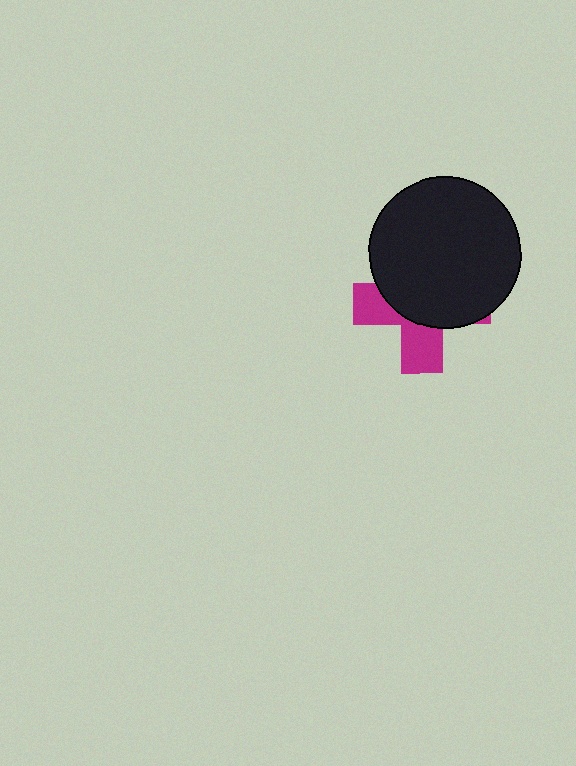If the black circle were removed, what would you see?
You would see the complete magenta cross.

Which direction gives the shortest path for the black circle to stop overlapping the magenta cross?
Moving up gives the shortest separation.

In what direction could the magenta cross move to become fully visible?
The magenta cross could move down. That would shift it out from behind the black circle entirely.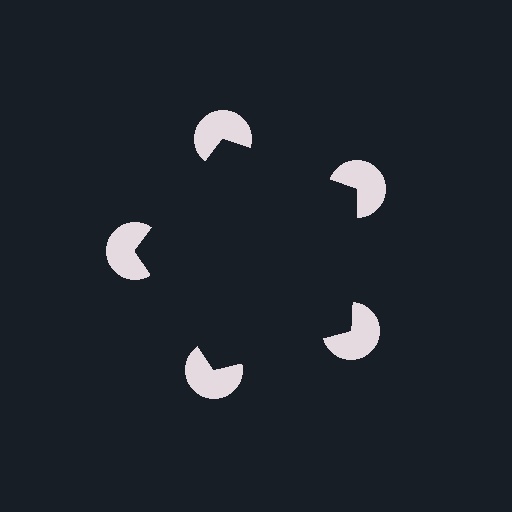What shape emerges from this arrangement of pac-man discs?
An illusory pentagon — its edges are inferred from the aligned wedge cuts in the pac-man discs, not physically drawn.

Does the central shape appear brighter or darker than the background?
It typically appears slightly darker than the background, even though no actual brightness change is drawn.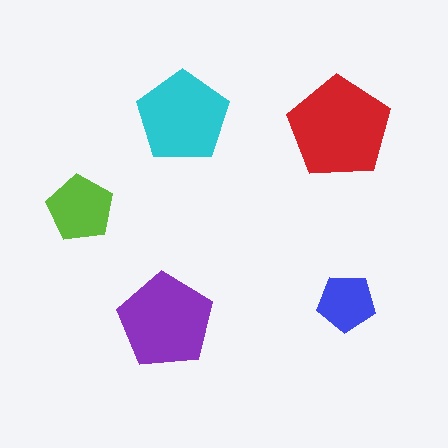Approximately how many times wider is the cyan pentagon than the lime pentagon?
About 1.5 times wider.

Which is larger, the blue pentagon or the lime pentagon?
The lime one.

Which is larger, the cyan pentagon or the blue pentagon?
The cyan one.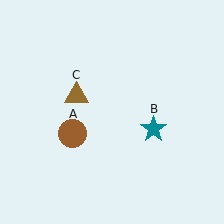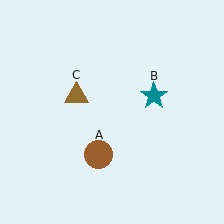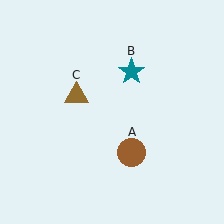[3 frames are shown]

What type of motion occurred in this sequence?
The brown circle (object A), teal star (object B) rotated counterclockwise around the center of the scene.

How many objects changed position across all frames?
2 objects changed position: brown circle (object A), teal star (object B).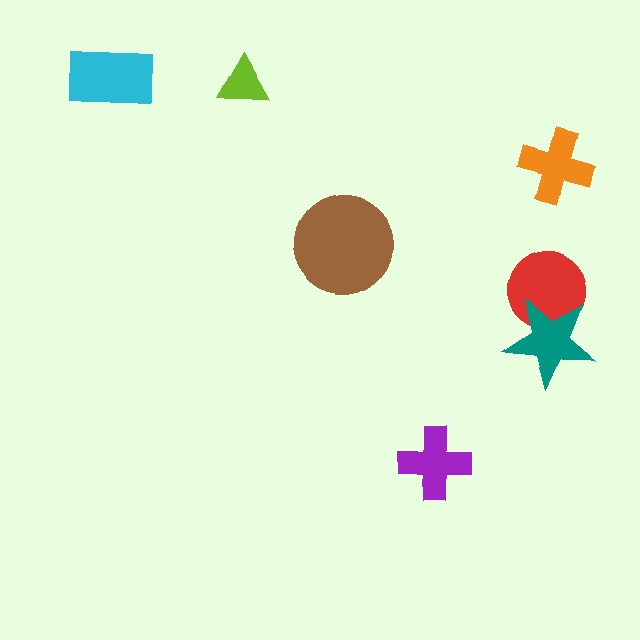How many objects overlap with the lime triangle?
0 objects overlap with the lime triangle.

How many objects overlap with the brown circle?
0 objects overlap with the brown circle.